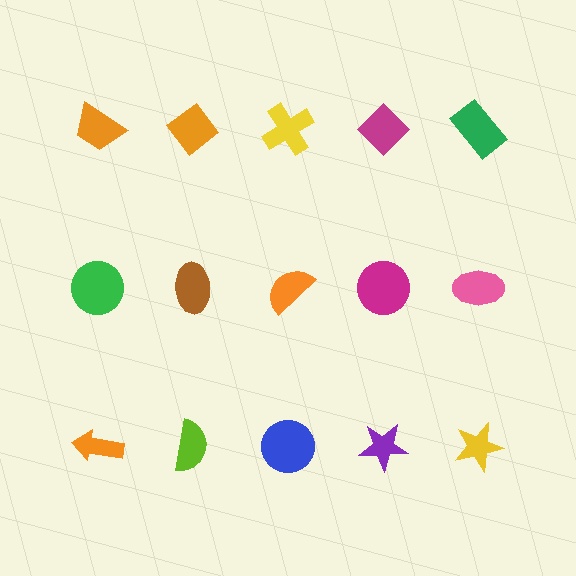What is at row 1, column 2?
An orange diamond.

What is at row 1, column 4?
A magenta diamond.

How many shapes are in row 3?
5 shapes.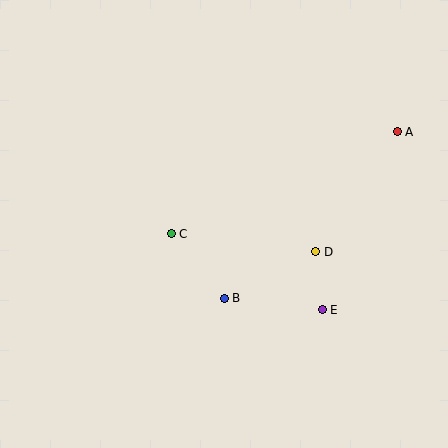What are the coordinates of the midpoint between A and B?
The midpoint between A and B is at (311, 215).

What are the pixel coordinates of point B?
Point B is at (224, 298).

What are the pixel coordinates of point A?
Point A is at (397, 132).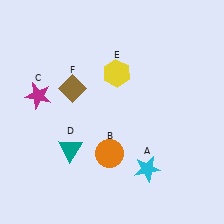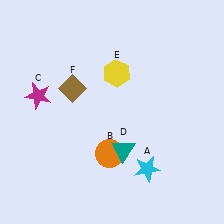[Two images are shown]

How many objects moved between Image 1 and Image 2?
1 object moved between the two images.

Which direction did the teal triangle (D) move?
The teal triangle (D) moved right.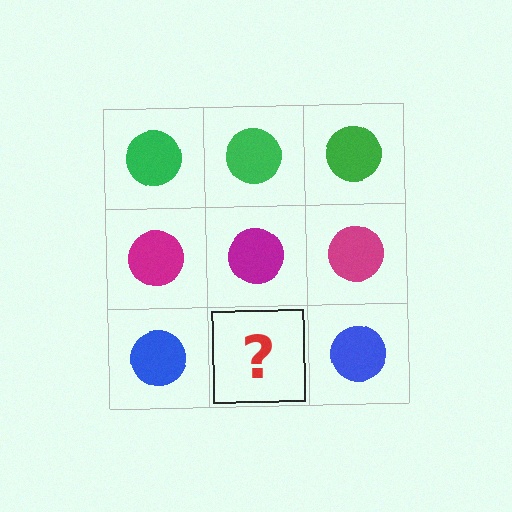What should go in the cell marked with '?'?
The missing cell should contain a blue circle.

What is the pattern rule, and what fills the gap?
The rule is that each row has a consistent color. The gap should be filled with a blue circle.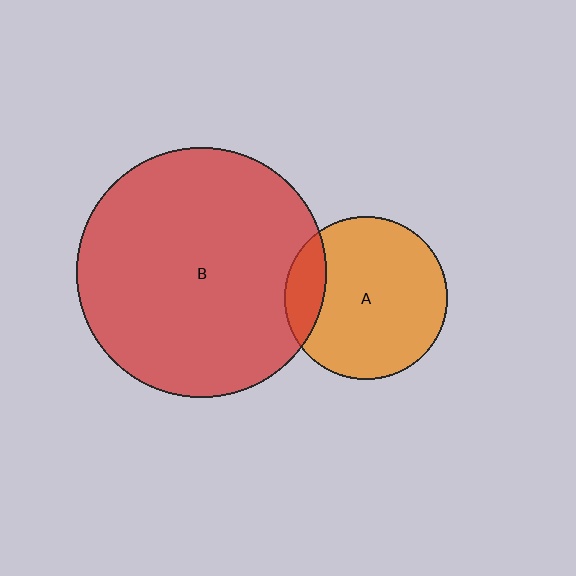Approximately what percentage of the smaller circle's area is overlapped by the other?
Approximately 15%.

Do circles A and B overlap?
Yes.